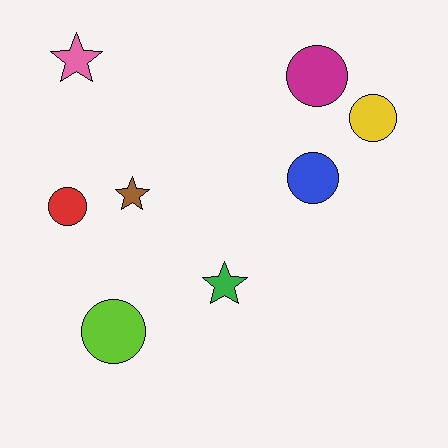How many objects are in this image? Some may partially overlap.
There are 8 objects.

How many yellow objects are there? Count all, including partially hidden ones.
There is 1 yellow object.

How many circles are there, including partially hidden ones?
There are 5 circles.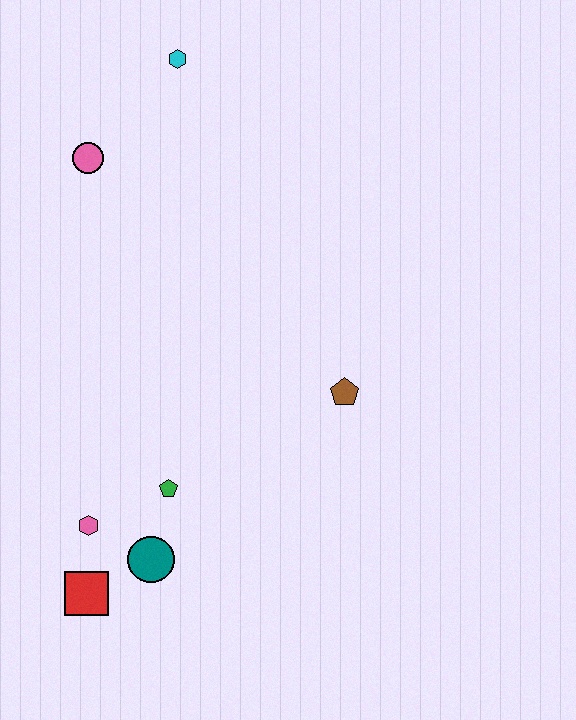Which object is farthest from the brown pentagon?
The cyan hexagon is farthest from the brown pentagon.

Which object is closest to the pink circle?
The cyan hexagon is closest to the pink circle.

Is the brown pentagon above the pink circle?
No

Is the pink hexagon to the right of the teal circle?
No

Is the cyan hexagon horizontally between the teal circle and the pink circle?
No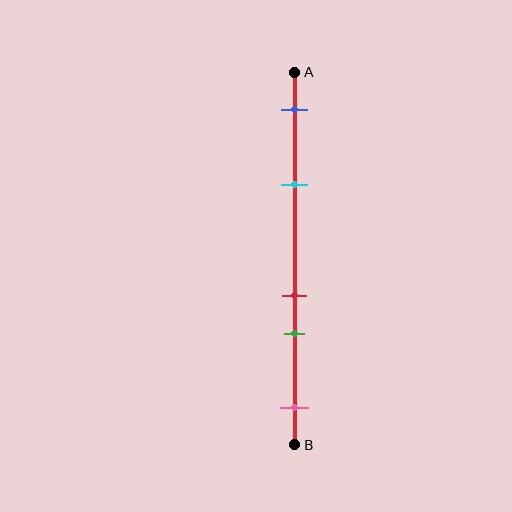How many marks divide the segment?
There are 5 marks dividing the segment.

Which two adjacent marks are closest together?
The red and green marks are the closest adjacent pair.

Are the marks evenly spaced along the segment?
No, the marks are not evenly spaced.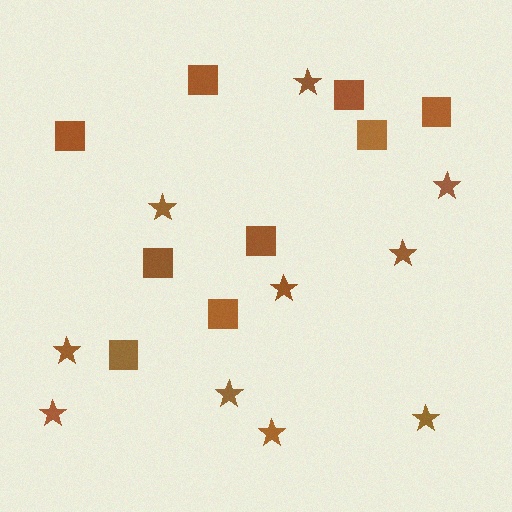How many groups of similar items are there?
There are 2 groups: one group of stars (10) and one group of squares (9).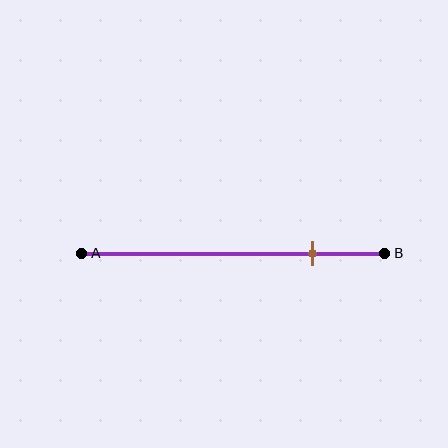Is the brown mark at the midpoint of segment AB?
No, the mark is at about 75% from A, not at the 50% midpoint.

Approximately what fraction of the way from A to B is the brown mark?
The brown mark is approximately 75% of the way from A to B.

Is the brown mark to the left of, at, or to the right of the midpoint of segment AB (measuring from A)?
The brown mark is to the right of the midpoint of segment AB.